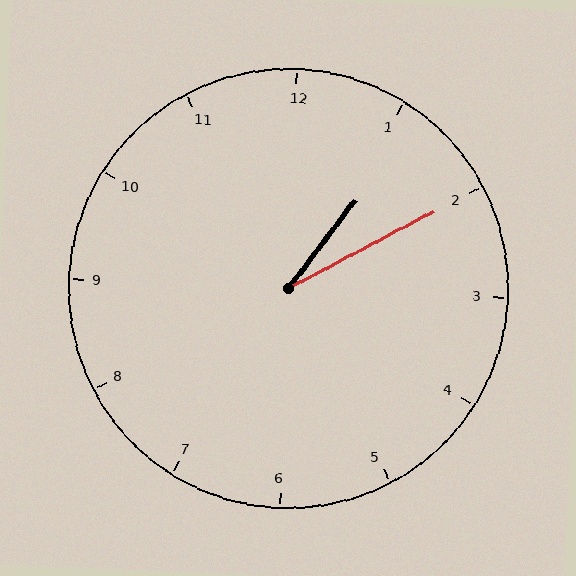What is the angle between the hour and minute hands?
Approximately 25 degrees.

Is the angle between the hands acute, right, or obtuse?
It is acute.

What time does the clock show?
1:10.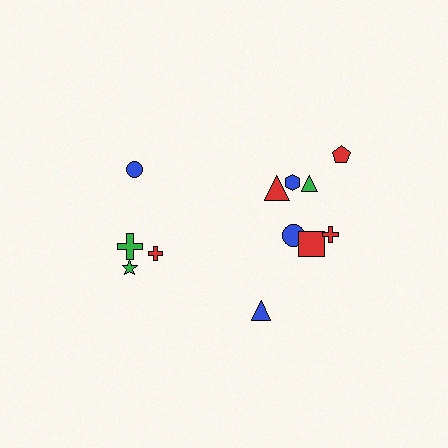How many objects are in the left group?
There are 4 objects.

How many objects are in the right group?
There are 8 objects.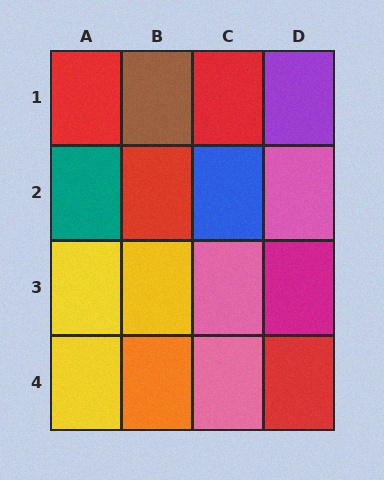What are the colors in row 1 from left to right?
Red, brown, red, purple.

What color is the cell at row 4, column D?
Red.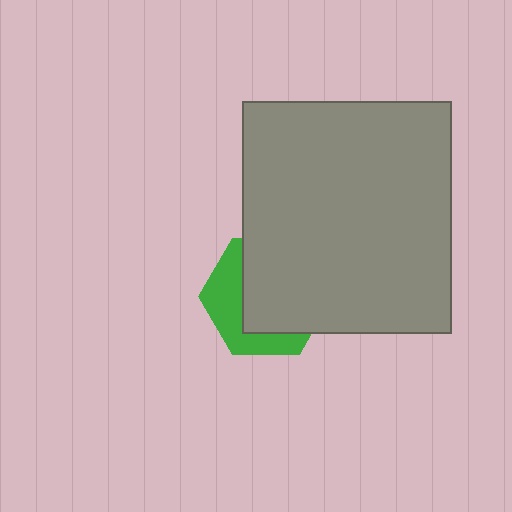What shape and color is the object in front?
The object in front is a gray rectangle.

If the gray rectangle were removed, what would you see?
You would see the complete green hexagon.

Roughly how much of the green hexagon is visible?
A small part of it is visible (roughly 38%).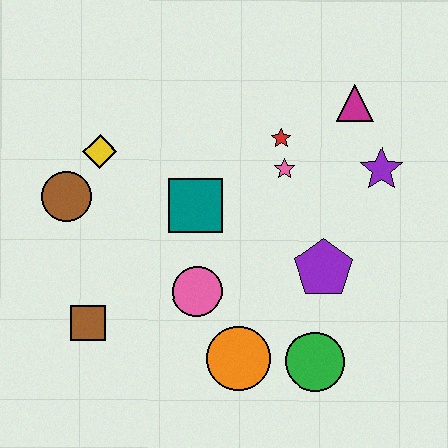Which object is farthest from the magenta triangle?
The brown square is farthest from the magenta triangle.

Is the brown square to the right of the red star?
No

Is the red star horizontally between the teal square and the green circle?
Yes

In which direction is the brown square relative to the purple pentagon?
The brown square is to the left of the purple pentagon.